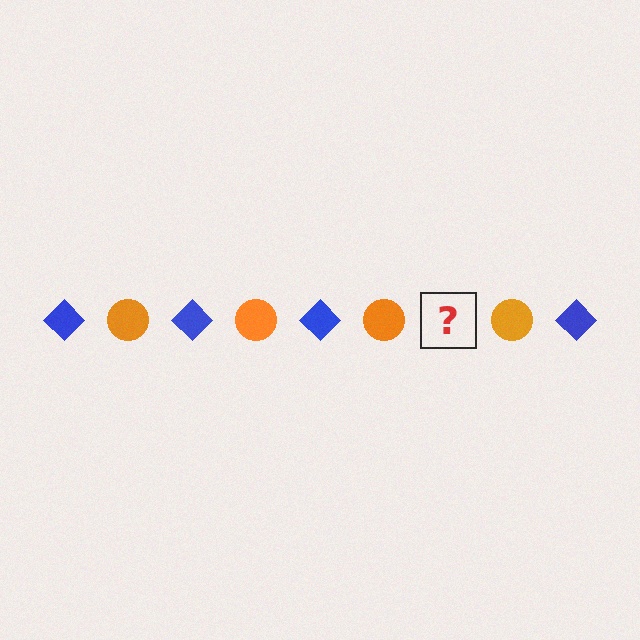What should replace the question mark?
The question mark should be replaced with a blue diamond.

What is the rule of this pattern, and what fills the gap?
The rule is that the pattern alternates between blue diamond and orange circle. The gap should be filled with a blue diamond.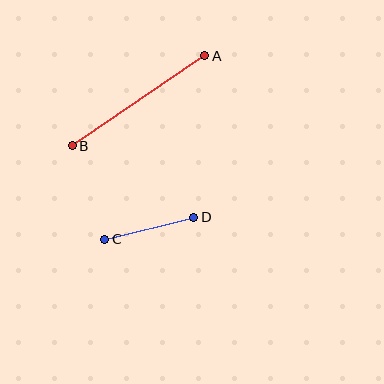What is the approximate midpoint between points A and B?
The midpoint is at approximately (138, 101) pixels.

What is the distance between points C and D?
The distance is approximately 92 pixels.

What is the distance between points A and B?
The distance is approximately 160 pixels.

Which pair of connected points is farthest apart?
Points A and B are farthest apart.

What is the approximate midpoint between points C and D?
The midpoint is at approximately (149, 228) pixels.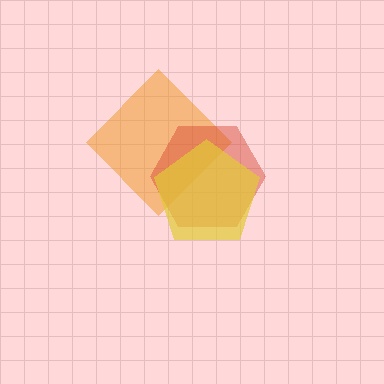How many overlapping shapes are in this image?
There are 3 overlapping shapes in the image.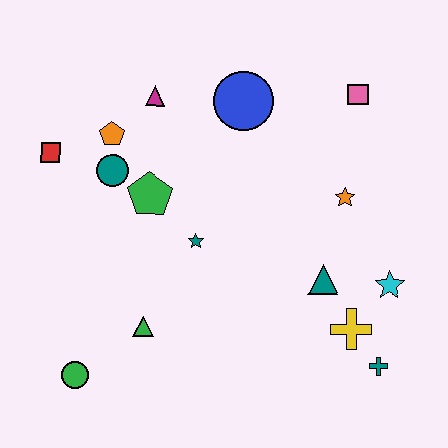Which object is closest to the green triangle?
The green circle is closest to the green triangle.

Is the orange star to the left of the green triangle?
No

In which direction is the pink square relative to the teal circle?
The pink square is to the right of the teal circle.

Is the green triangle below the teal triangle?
Yes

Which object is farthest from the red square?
The teal cross is farthest from the red square.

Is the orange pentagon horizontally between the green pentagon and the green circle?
Yes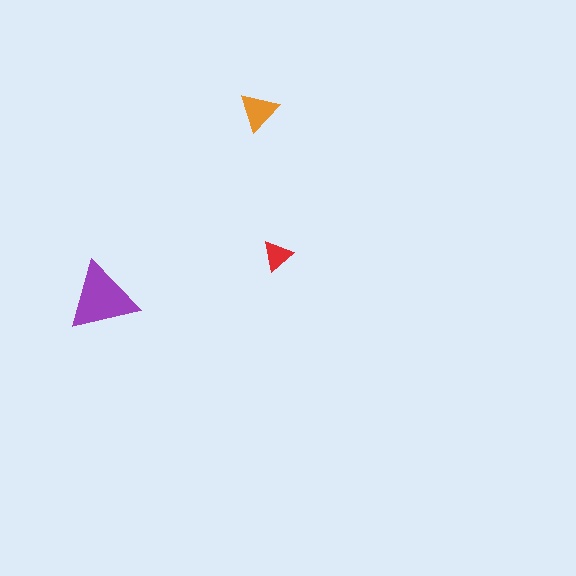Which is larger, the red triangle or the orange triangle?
The orange one.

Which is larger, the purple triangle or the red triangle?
The purple one.